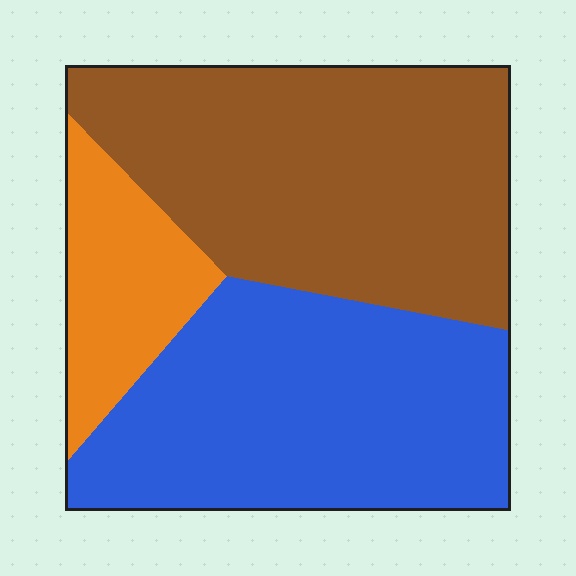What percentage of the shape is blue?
Blue takes up about two fifths (2/5) of the shape.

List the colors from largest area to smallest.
From largest to smallest: brown, blue, orange.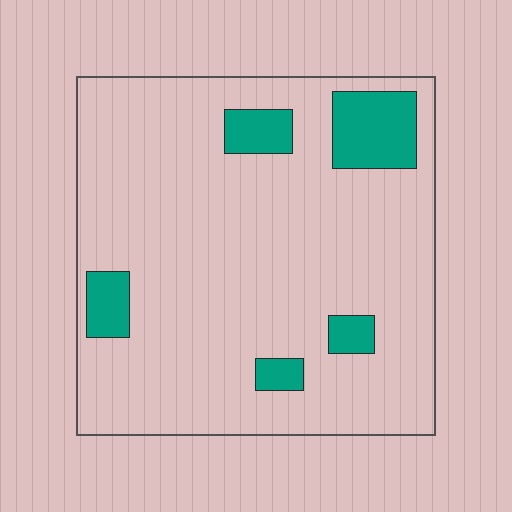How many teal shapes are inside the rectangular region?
5.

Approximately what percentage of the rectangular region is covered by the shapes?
Approximately 10%.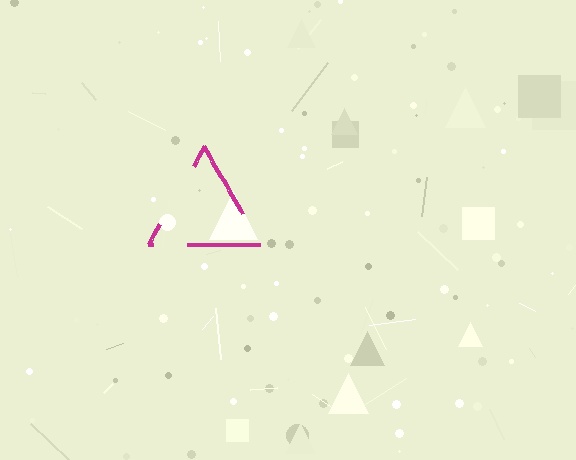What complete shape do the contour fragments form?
The contour fragments form a triangle.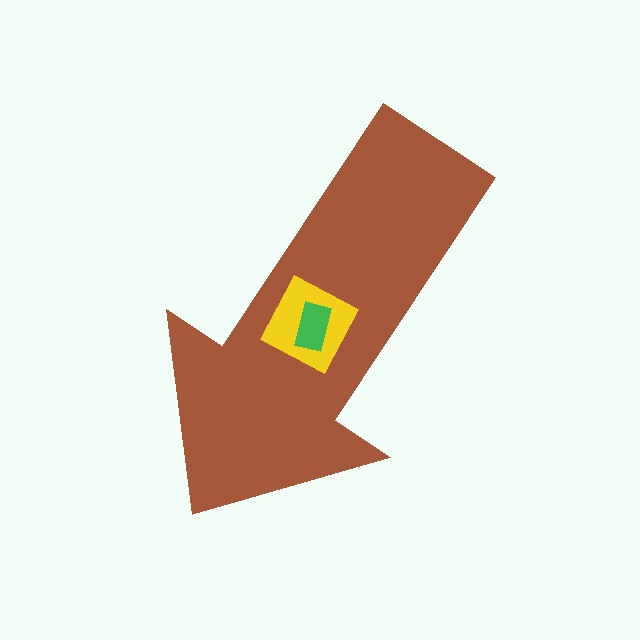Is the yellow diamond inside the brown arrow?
Yes.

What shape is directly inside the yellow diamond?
The green rectangle.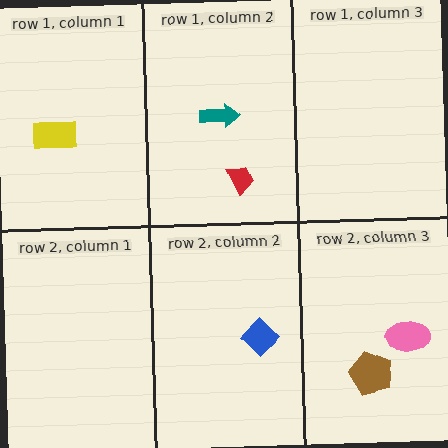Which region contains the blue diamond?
The row 2, column 2 region.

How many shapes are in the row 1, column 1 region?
1.